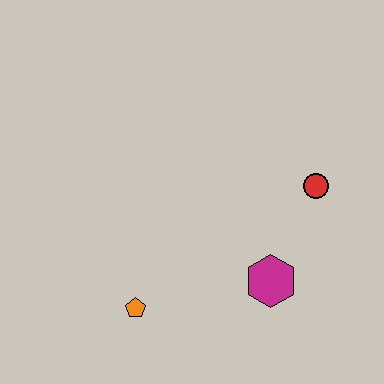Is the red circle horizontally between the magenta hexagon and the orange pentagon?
No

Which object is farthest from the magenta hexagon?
The orange pentagon is farthest from the magenta hexagon.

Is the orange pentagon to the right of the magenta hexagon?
No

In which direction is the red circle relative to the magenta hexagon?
The red circle is above the magenta hexagon.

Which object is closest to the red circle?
The magenta hexagon is closest to the red circle.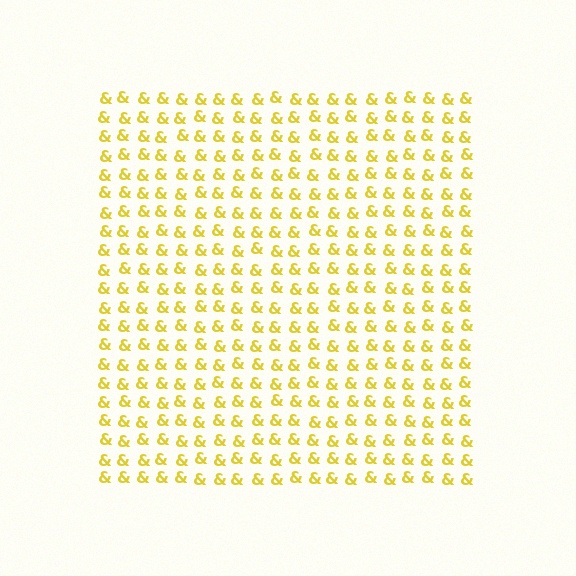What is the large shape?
The large shape is a square.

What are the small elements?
The small elements are ampersands.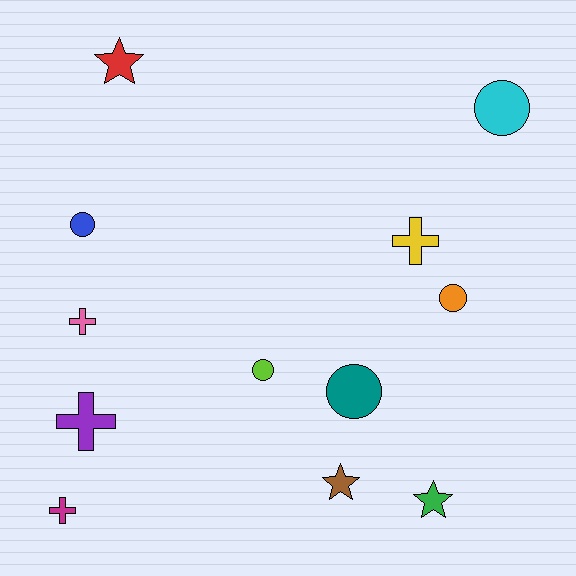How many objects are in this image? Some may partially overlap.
There are 12 objects.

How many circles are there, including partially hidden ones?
There are 5 circles.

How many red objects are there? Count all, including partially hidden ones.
There is 1 red object.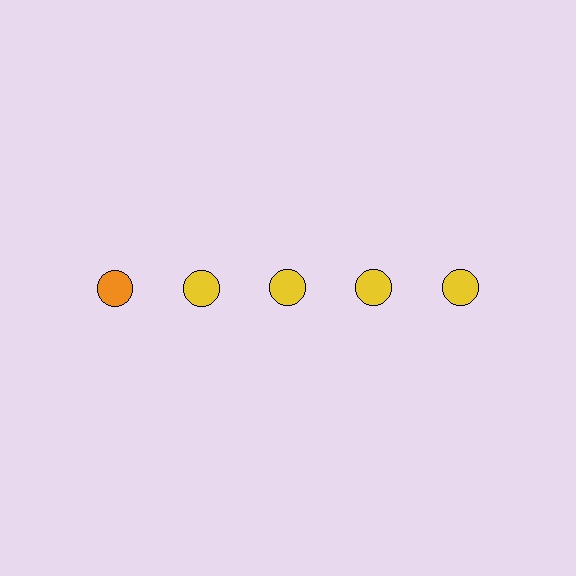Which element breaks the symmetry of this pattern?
The orange circle in the top row, leftmost column breaks the symmetry. All other shapes are yellow circles.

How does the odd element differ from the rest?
It has a different color: orange instead of yellow.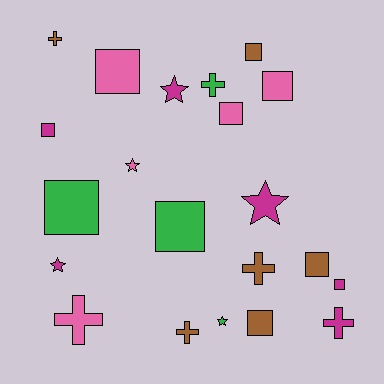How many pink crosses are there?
There is 1 pink cross.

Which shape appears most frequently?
Square, with 10 objects.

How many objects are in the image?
There are 21 objects.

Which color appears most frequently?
Brown, with 6 objects.